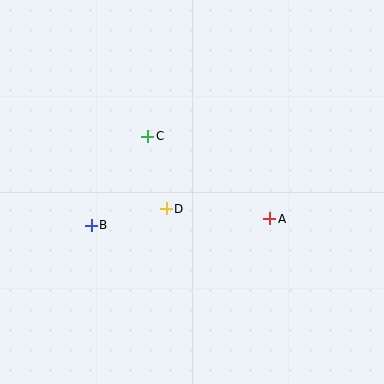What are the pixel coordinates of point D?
Point D is at (166, 209).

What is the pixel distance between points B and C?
The distance between B and C is 106 pixels.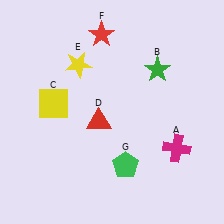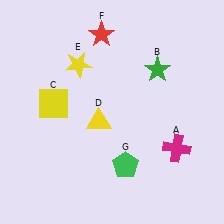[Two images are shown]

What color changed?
The triangle (D) changed from red in Image 1 to yellow in Image 2.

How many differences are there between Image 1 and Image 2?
There is 1 difference between the two images.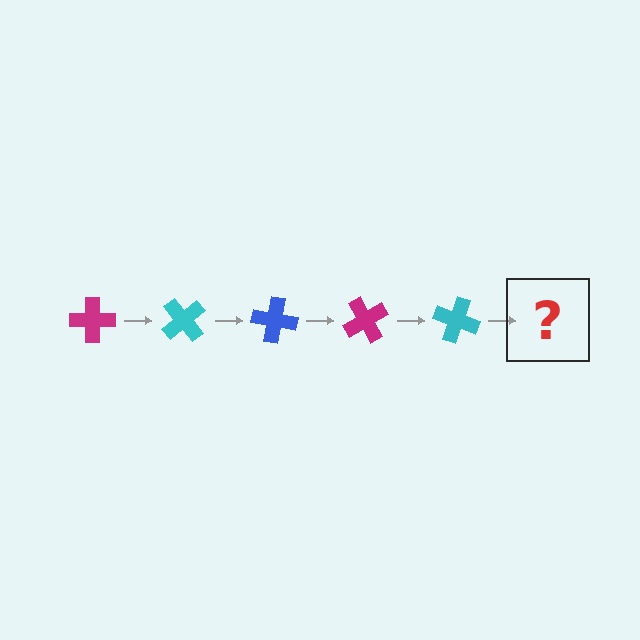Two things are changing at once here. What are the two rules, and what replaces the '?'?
The two rules are that it rotates 50 degrees each step and the color cycles through magenta, cyan, and blue. The '?' should be a blue cross, rotated 250 degrees from the start.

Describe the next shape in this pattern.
It should be a blue cross, rotated 250 degrees from the start.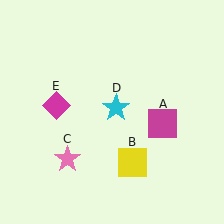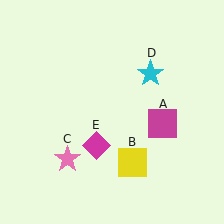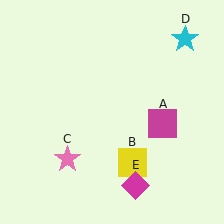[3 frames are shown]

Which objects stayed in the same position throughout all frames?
Magenta square (object A) and yellow square (object B) and pink star (object C) remained stationary.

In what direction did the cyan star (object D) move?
The cyan star (object D) moved up and to the right.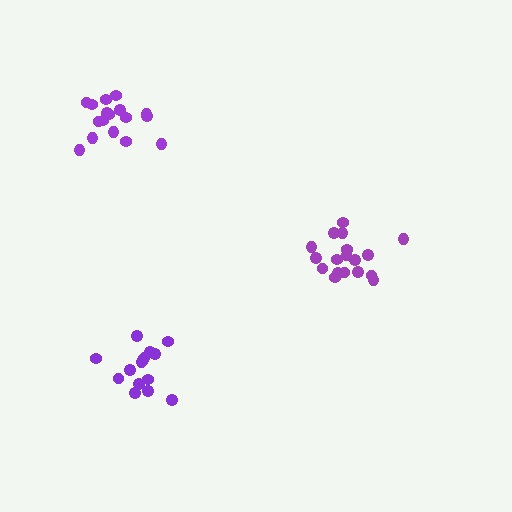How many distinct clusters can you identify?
There are 3 distinct clusters.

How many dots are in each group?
Group 1: 18 dots, Group 2: 17 dots, Group 3: 15 dots (50 total).